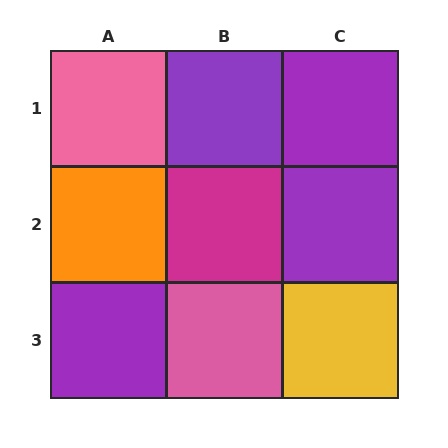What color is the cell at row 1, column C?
Purple.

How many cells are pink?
2 cells are pink.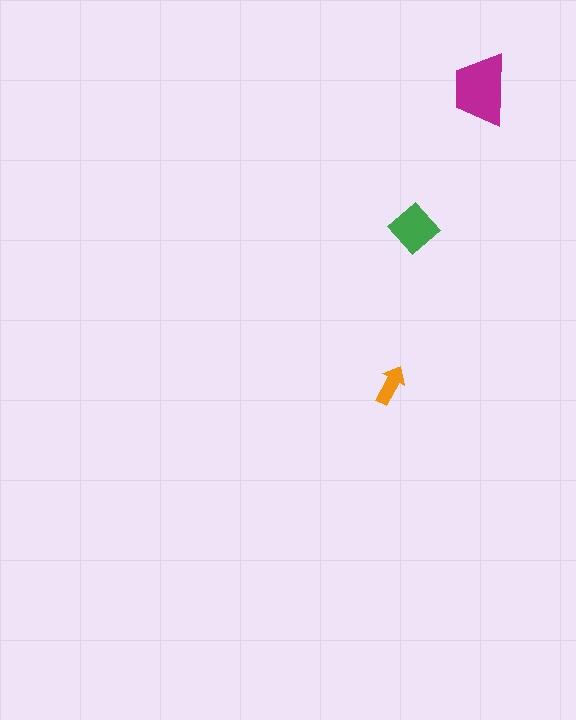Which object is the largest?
The magenta trapezoid.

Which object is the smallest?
The orange arrow.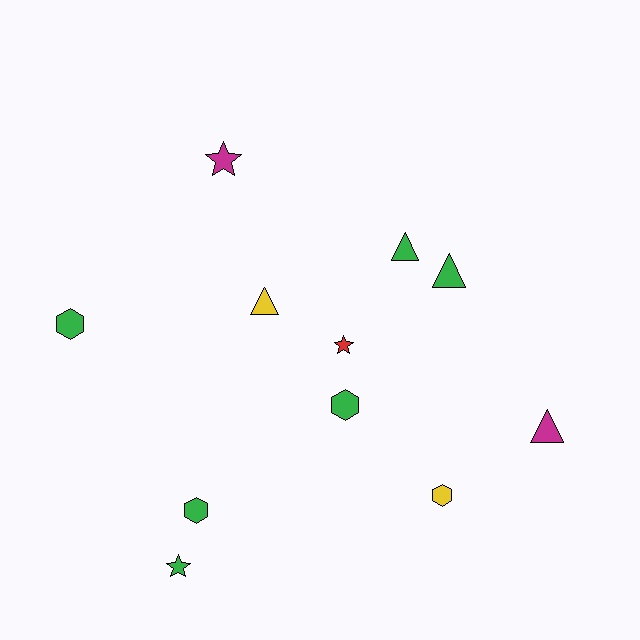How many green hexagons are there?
There are 3 green hexagons.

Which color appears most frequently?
Green, with 6 objects.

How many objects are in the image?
There are 11 objects.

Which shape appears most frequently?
Hexagon, with 4 objects.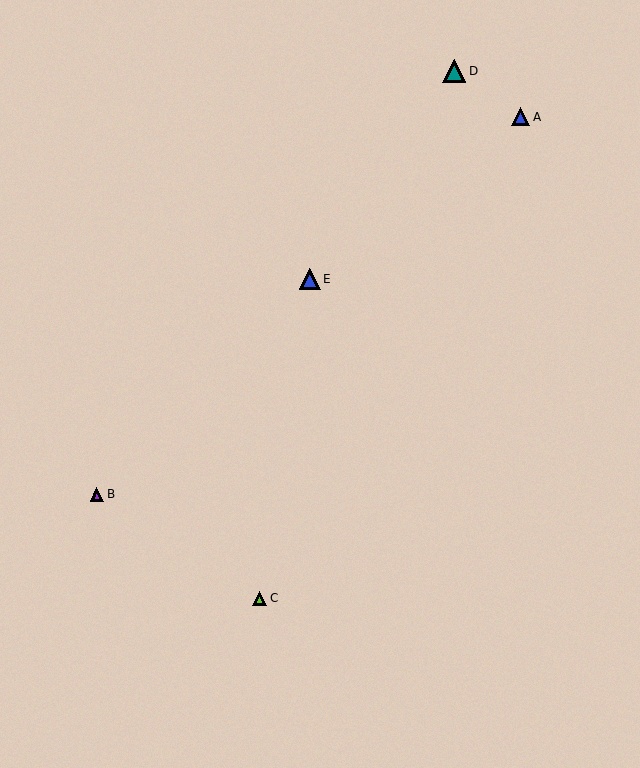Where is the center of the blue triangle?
The center of the blue triangle is at (521, 117).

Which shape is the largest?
The teal triangle (labeled D) is the largest.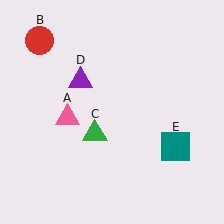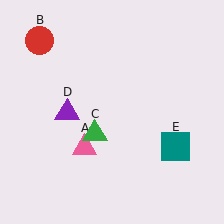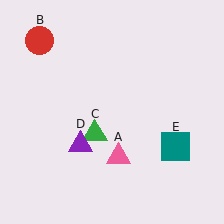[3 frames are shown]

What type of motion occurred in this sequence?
The pink triangle (object A), purple triangle (object D) rotated counterclockwise around the center of the scene.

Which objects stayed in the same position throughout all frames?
Red circle (object B) and green triangle (object C) and teal square (object E) remained stationary.